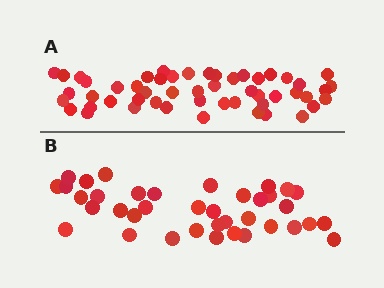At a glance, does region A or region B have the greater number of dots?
Region A (the top region) has more dots.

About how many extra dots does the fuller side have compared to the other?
Region A has approximately 15 more dots than region B.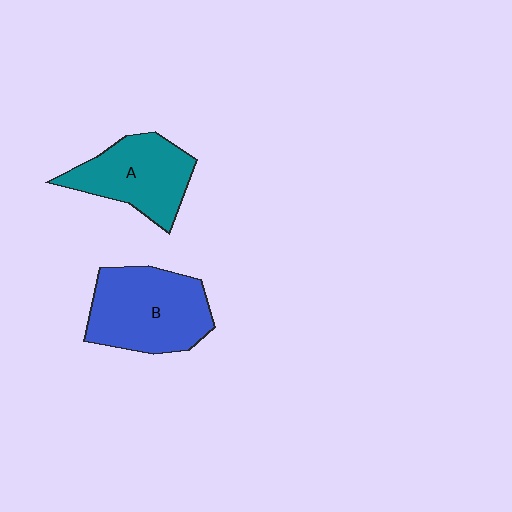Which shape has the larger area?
Shape B (blue).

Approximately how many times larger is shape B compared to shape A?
Approximately 1.2 times.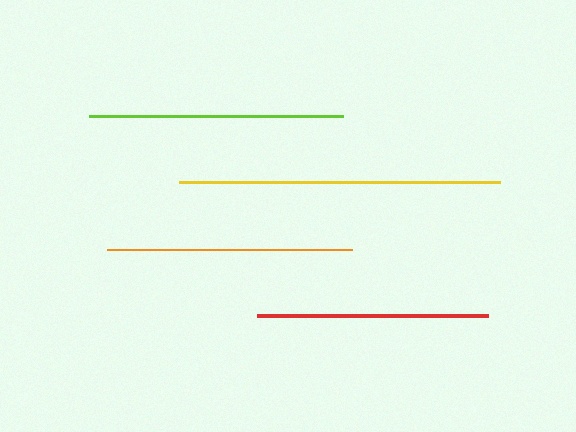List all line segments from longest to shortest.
From longest to shortest: yellow, lime, orange, red.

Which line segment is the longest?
The yellow line is the longest at approximately 321 pixels.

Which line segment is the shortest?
The red line is the shortest at approximately 230 pixels.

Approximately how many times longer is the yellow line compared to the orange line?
The yellow line is approximately 1.3 times the length of the orange line.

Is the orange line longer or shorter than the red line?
The orange line is longer than the red line.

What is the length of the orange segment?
The orange segment is approximately 245 pixels long.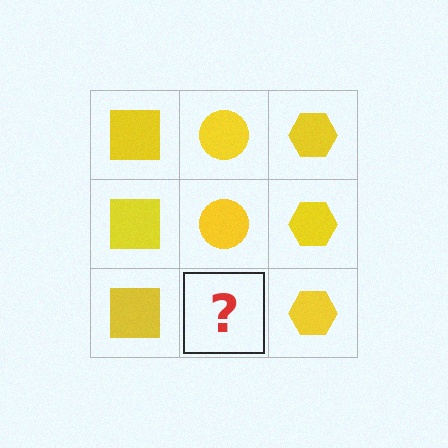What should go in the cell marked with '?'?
The missing cell should contain a yellow circle.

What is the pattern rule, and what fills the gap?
The rule is that each column has a consistent shape. The gap should be filled with a yellow circle.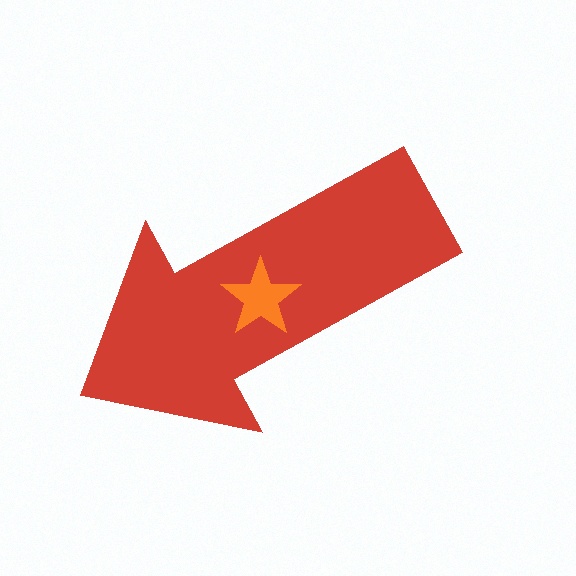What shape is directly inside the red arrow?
The orange star.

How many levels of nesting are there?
2.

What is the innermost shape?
The orange star.